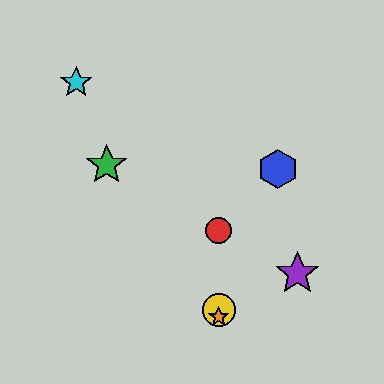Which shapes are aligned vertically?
The red circle, the yellow circle, the orange star are aligned vertically.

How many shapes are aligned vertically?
3 shapes (the red circle, the yellow circle, the orange star) are aligned vertically.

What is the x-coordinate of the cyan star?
The cyan star is at x≈76.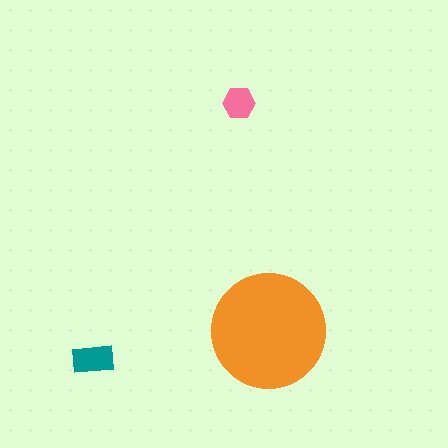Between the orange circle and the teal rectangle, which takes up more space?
The orange circle.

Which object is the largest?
The orange circle.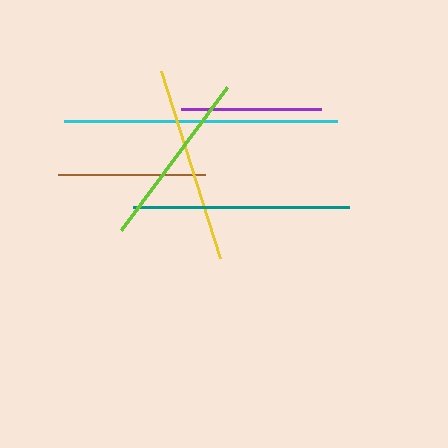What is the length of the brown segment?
The brown segment is approximately 146 pixels long.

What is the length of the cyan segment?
The cyan segment is approximately 273 pixels long.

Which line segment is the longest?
The cyan line is the longest at approximately 273 pixels.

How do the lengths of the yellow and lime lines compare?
The yellow and lime lines are approximately the same length.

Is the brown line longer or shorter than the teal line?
The teal line is longer than the brown line.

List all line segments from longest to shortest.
From longest to shortest: cyan, teal, yellow, lime, brown, purple.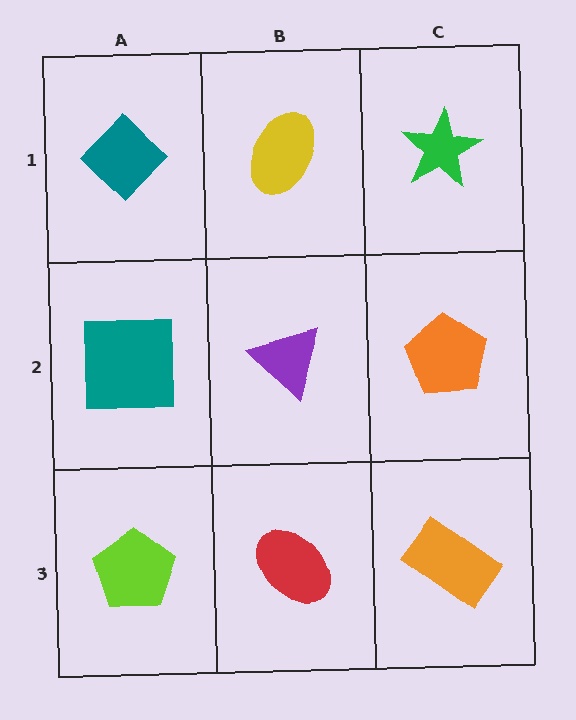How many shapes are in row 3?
3 shapes.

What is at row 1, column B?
A yellow ellipse.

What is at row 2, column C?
An orange pentagon.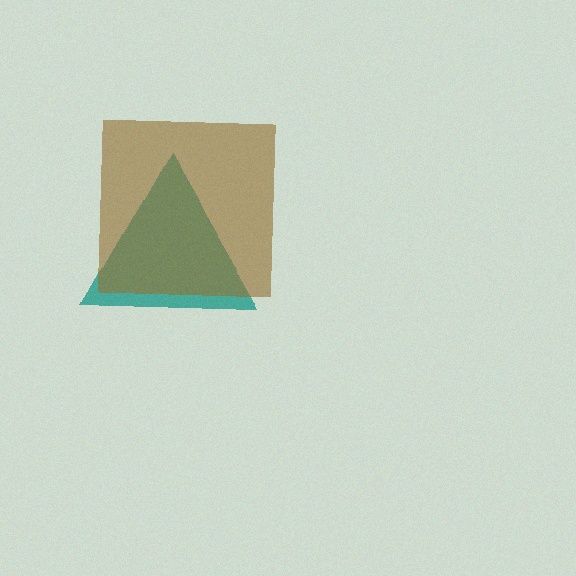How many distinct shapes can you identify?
There are 2 distinct shapes: a teal triangle, a brown square.